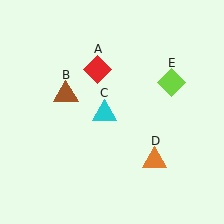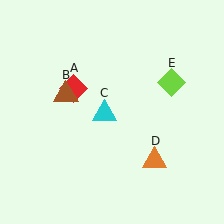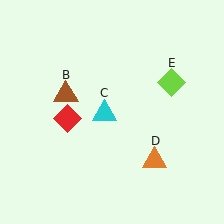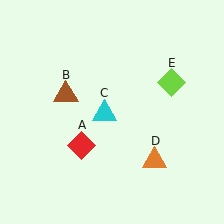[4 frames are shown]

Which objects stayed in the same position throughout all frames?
Brown triangle (object B) and cyan triangle (object C) and orange triangle (object D) and lime diamond (object E) remained stationary.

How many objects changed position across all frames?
1 object changed position: red diamond (object A).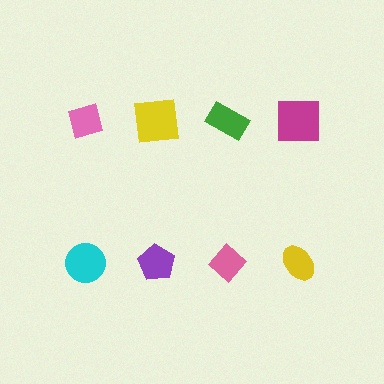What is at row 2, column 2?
A purple pentagon.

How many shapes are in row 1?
4 shapes.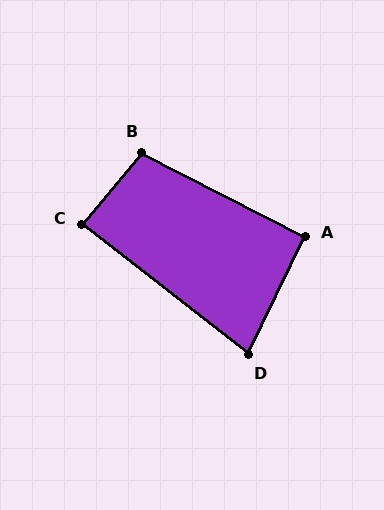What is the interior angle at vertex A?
Approximately 92 degrees (approximately right).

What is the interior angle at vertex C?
Approximately 88 degrees (approximately right).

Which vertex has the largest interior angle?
B, at approximately 102 degrees.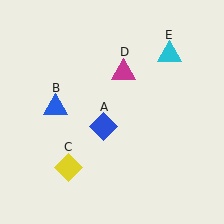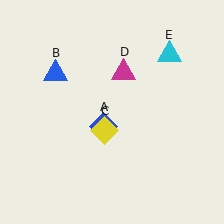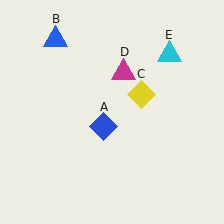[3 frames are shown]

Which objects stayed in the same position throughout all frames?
Blue diamond (object A) and magenta triangle (object D) and cyan triangle (object E) remained stationary.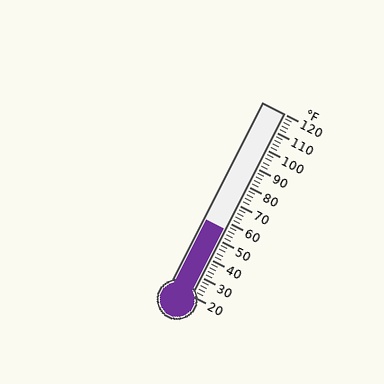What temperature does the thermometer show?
The thermometer shows approximately 56°F.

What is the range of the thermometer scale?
The thermometer scale ranges from 20°F to 120°F.